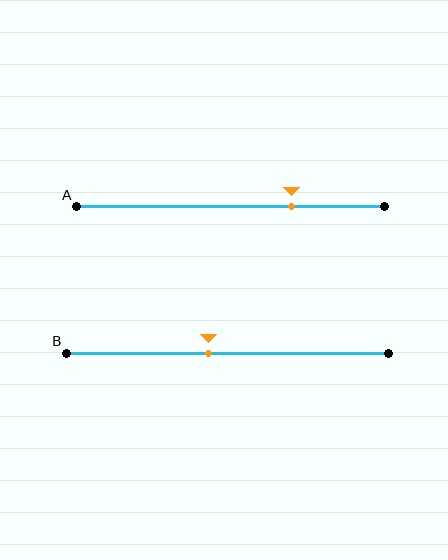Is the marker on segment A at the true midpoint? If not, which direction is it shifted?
No, the marker on segment A is shifted to the right by about 20% of the segment length.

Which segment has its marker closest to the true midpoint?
Segment B has its marker closest to the true midpoint.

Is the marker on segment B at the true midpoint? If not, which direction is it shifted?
No, the marker on segment B is shifted to the left by about 6% of the segment length.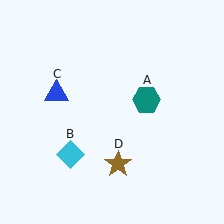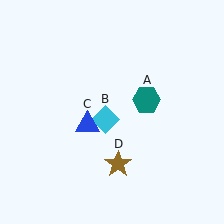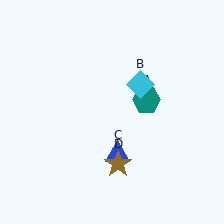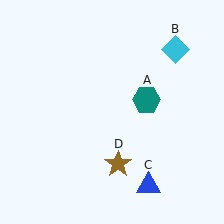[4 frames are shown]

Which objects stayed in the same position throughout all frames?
Teal hexagon (object A) and brown star (object D) remained stationary.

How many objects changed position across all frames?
2 objects changed position: cyan diamond (object B), blue triangle (object C).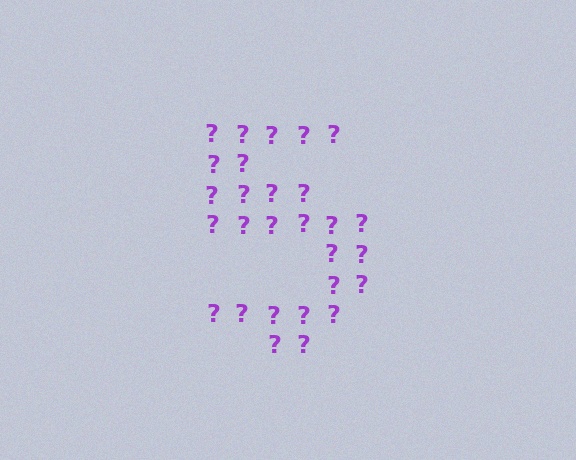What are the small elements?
The small elements are question marks.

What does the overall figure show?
The overall figure shows the digit 5.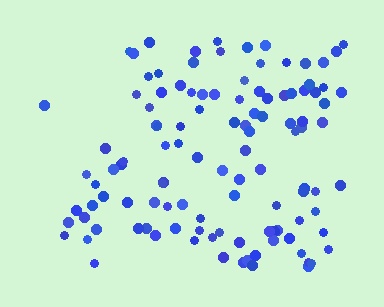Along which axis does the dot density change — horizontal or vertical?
Horizontal.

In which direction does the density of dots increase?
From left to right, with the right side densest.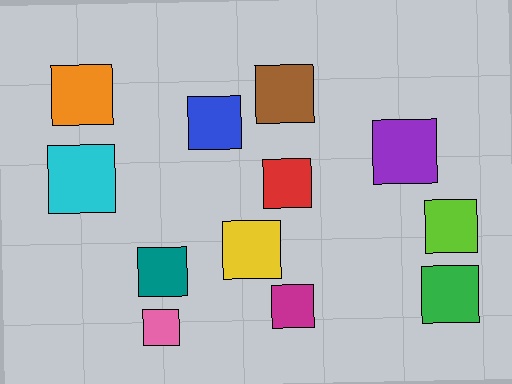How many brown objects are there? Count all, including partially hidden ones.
There is 1 brown object.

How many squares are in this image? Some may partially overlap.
There are 12 squares.